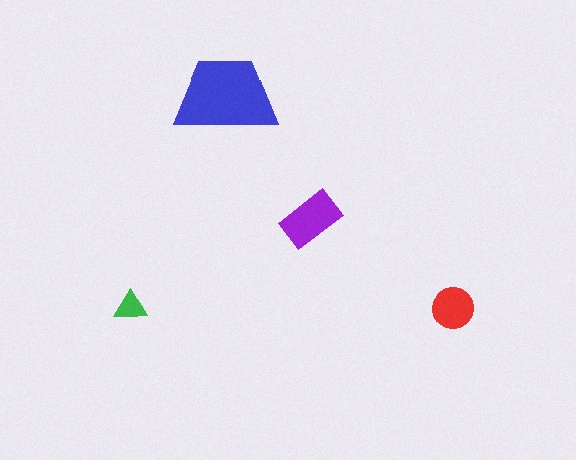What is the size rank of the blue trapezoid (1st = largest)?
1st.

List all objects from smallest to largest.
The green triangle, the red circle, the purple rectangle, the blue trapezoid.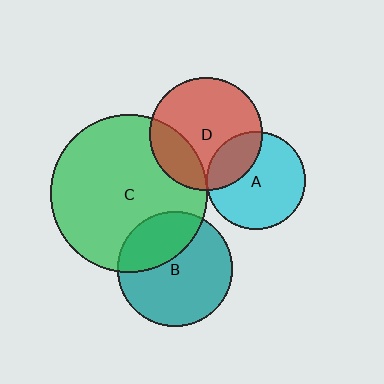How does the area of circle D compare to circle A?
Approximately 1.3 times.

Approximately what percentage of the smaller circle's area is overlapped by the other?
Approximately 30%.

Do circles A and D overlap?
Yes.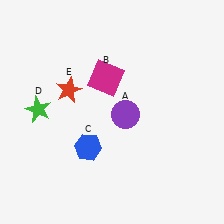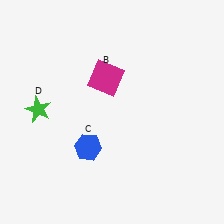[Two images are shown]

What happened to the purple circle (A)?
The purple circle (A) was removed in Image 2. It was in the bottom-right area of Image 1.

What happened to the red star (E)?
The red star (E) was removed in Image 2. It was in the top-left area of Image 1.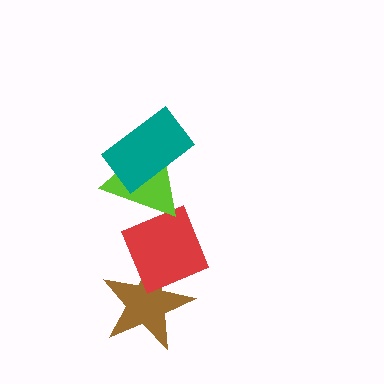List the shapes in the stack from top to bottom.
From top to bottom: the teal rectangle, the lime triangle, the red diamond, the brown star.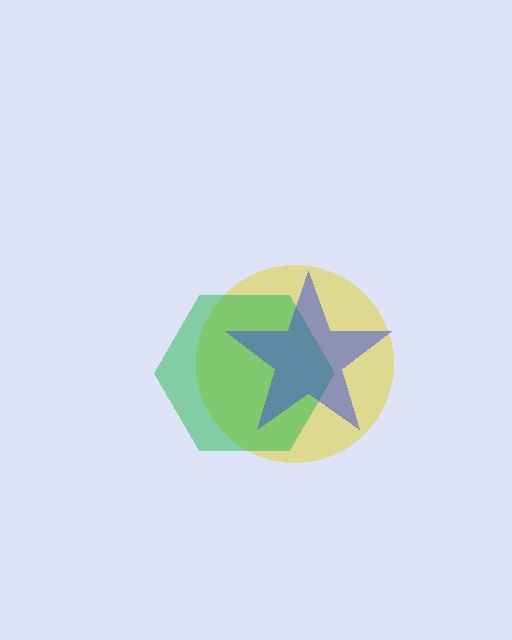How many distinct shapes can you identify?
There are 3 distinct shapes: a yellow circle, a green hexagon, a blue star.